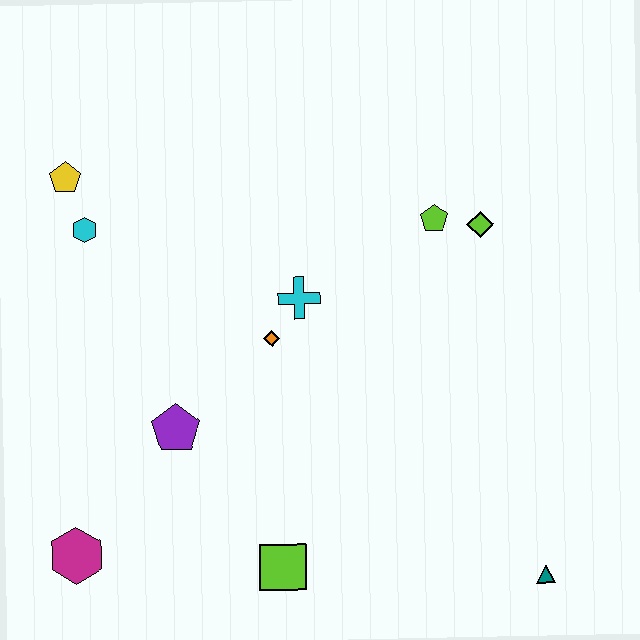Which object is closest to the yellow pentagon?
The cyan hexagon is closest to the yellow pentagon.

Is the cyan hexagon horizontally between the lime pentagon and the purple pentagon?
No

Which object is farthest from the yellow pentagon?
The teal triangle is farthest from the yellow pentagon.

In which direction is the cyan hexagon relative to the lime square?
The cyan hexagon is above the lime square.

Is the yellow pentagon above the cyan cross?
Yes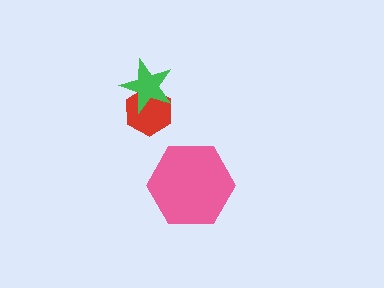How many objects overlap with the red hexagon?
1 object overlaps with the red hexagon.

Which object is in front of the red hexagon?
The green star is in front of the red hexagon.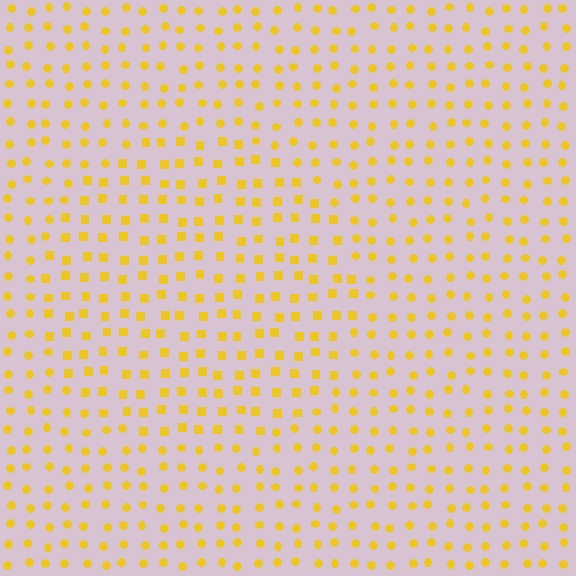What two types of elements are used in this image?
The image uses squares inside the circle region and circles outside it.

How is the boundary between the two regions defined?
The boundary is defined by a change in element shape: squares inside vs. circles outside. All elements share the same color and spacing.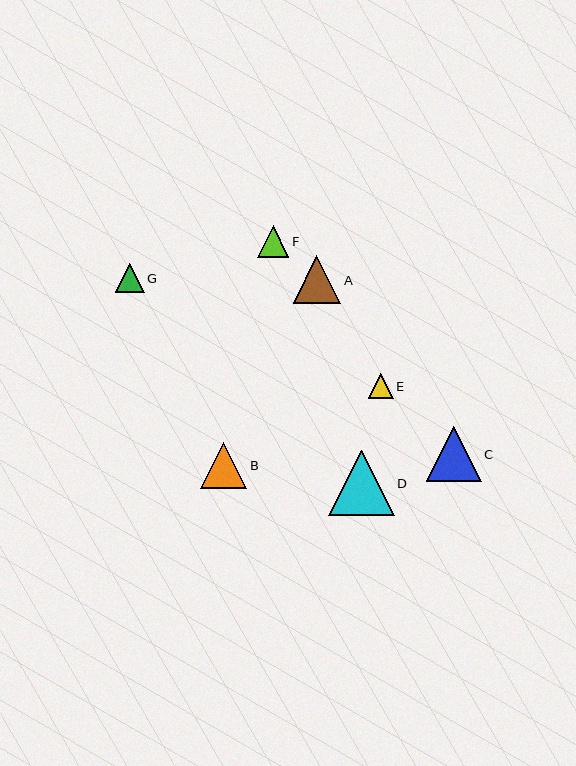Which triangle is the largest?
Triangle D is the largest with a size of approximately 66 pixels.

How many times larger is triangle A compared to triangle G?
Triangle A is approximately 1.6 times the size of triangle G.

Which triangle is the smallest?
Triangle E is the smallest with a size of approximately 25 pixels.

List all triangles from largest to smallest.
From largest to smallest: D, C, A, B, F, G, E.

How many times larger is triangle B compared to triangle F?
Triangle B is approximately 1.5 times the size of triangle F.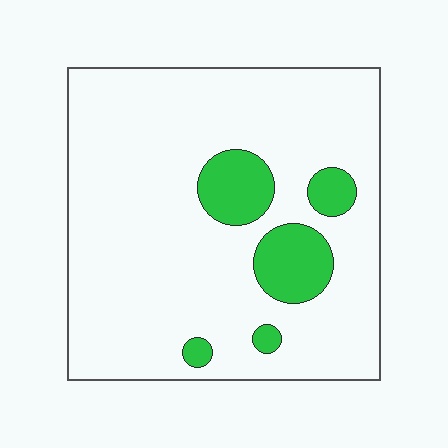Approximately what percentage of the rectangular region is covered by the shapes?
Approximately 15%.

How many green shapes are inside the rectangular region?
5.